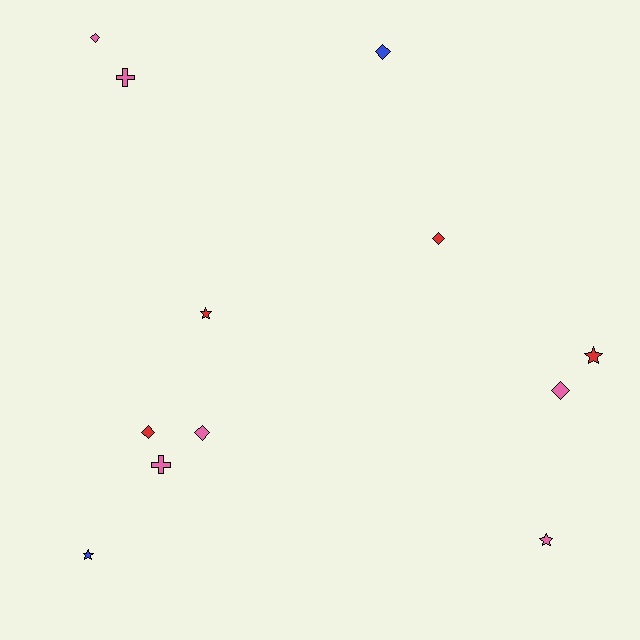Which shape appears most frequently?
Diamond, with 6 objects.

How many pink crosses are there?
There are 2 pink crosses.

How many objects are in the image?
There are 12 objects.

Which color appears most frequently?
Pink, with 6 objects.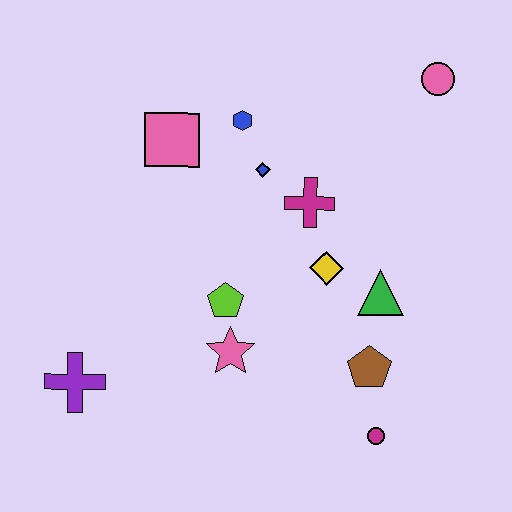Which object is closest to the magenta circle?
The brown pentagon is closest to the magenta circle.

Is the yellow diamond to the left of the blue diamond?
No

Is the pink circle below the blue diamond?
No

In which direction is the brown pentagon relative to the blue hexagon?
The brown pentagon is below the blue hexagon.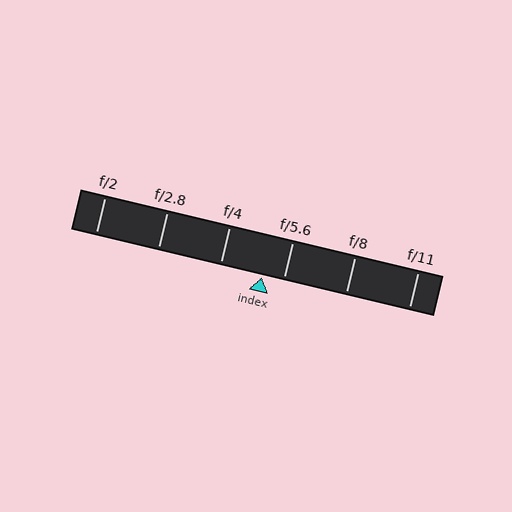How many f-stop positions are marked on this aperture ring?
There are 6 f-stop positions marked.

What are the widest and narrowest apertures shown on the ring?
The widest aperture shown is f/2 and the narrowest is f/11.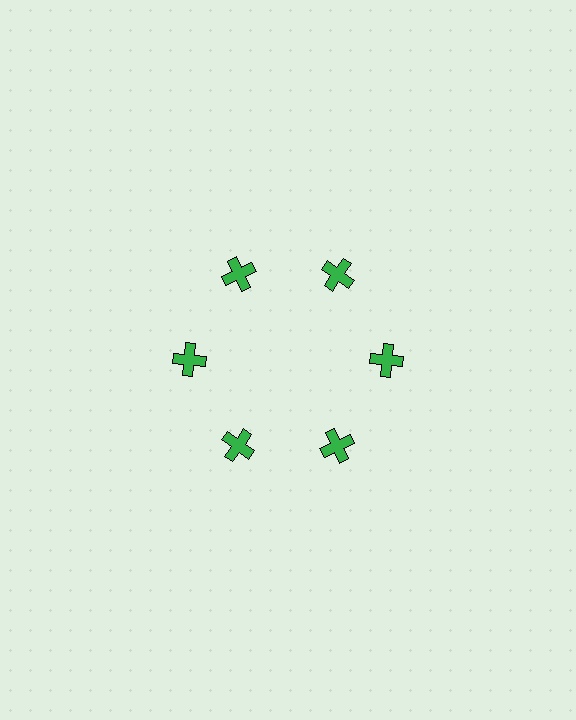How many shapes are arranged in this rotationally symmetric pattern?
There are 6 shapes, arranged in 6 groups of 1.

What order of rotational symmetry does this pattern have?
This pattern has 6-fold rotational symmetry.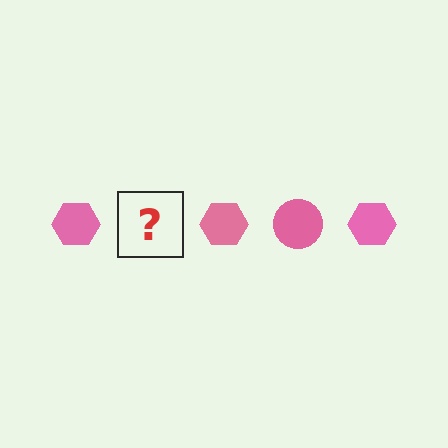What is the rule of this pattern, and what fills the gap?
The rule is that the pattern cycles through hexagon, circle shapes in pink. The gap should be filled with a pink circle.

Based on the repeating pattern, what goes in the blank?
The blank should be a pink circle.